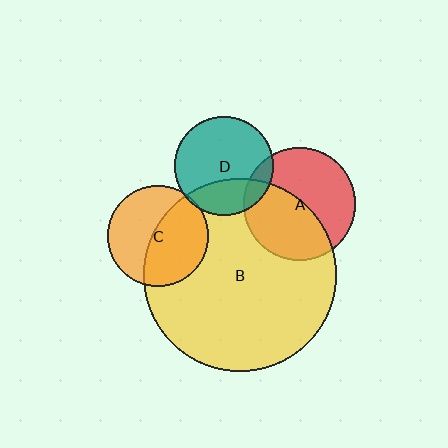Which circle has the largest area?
Circle B (yellow).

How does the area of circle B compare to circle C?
Approximately 3.7 times.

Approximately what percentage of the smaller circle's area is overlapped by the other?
Approximately 30%.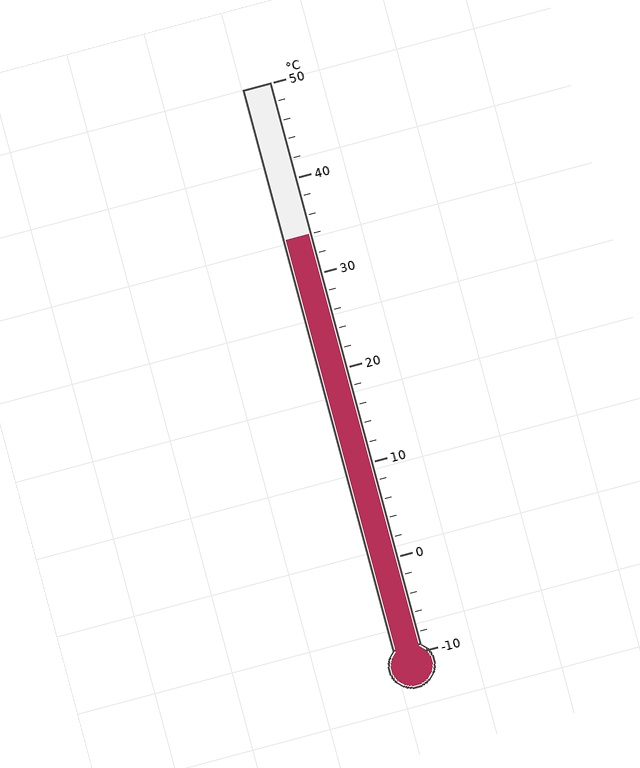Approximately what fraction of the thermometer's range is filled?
The thermometer is filled to approximately 75% of its range.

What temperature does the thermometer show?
The thermometer shows approximately 34°C.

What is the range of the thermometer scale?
The thermometer scale ranges from -10°C to 50°C.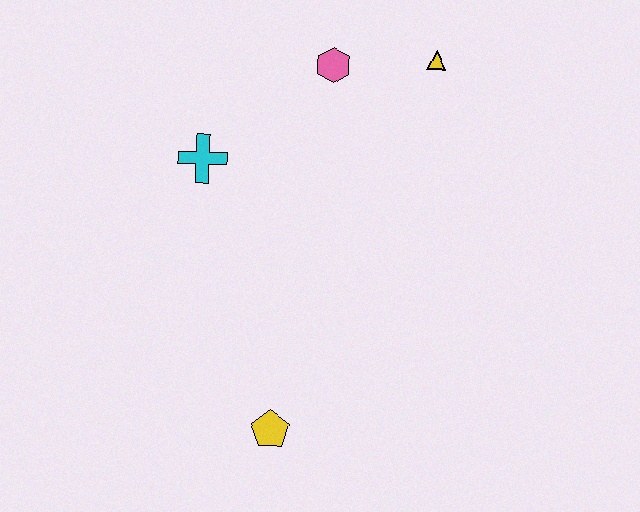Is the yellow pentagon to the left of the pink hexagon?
Yes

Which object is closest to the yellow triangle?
The pink hexagon is closest to the yellow triangle.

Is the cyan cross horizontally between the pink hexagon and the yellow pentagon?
No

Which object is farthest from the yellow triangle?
The yellow pentagon is farthest from the yellow triangle.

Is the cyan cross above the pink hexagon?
No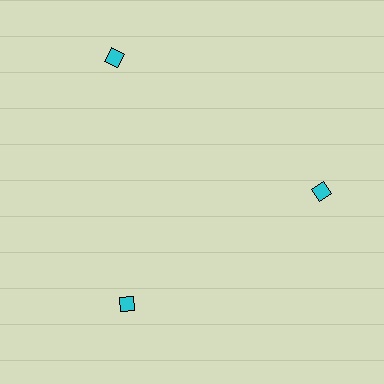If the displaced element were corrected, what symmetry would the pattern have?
It would have 3-fold rotational symmetry — the pattern would map onto itself every 120 degrees.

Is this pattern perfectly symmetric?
No. The 3 cyan diamonds are arranged in a ring, but one element near the 11 o'clock position is pushed outward from the center, breaking the 3-fold rotational symmetry.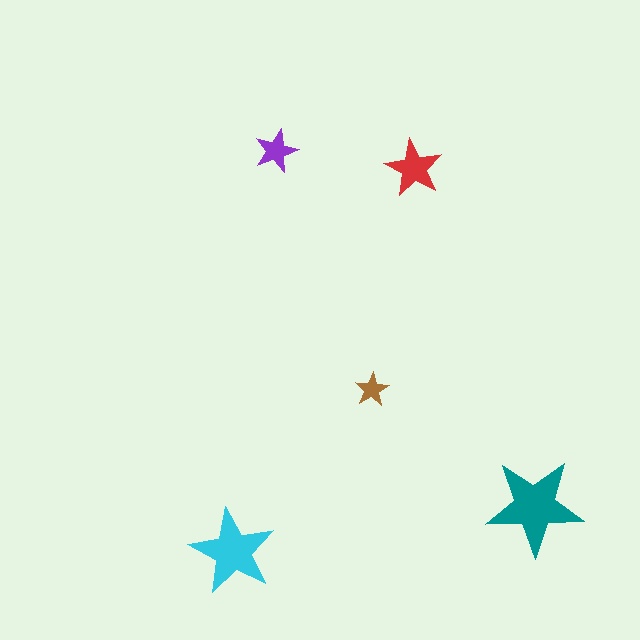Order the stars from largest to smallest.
the teal one, the cyan one, the red one, the purple one, the brown one.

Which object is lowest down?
The cyan star is bottommost.